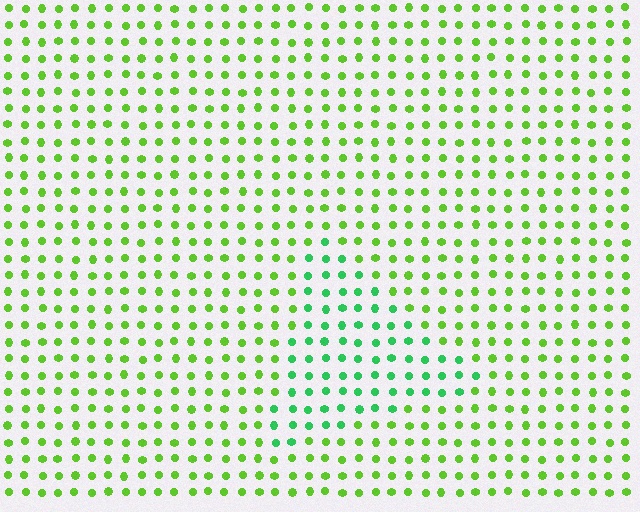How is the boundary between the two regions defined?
The boundary is defined purely by a slight shift in hue (about 37 degrees). Spacing, size, and orientation are identical on both sides.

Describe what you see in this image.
The image is filled with small lime elements in a uniform arrangement. A triangle-shaped region is visible where the elements are tinted to a slightly different hue, forming a subtle color boundary.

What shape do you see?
I see a triangle.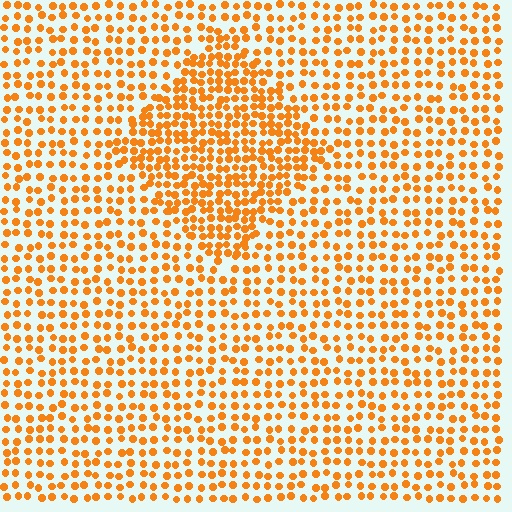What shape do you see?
I see a diamond.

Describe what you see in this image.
The image contains small orange elements arranged at two different densities. A diamond-shaped region is visible where the elements are more densely packed than the surrounding area.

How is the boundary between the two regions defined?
The boundary is defined by a change in element density (approximately 1.8x ratio). All elements are the same color, size, and shape.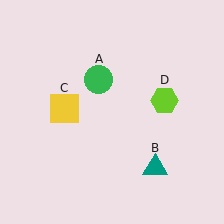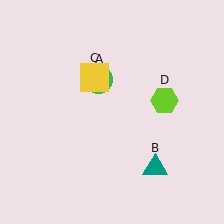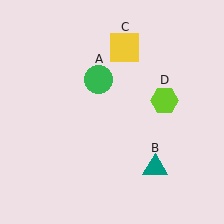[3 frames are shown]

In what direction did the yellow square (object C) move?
The yellow square (object C) moved up and to the right.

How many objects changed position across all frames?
1 object changed position: yellow square (object C).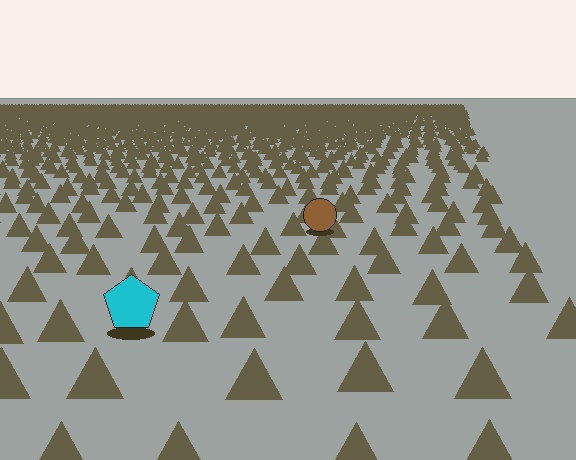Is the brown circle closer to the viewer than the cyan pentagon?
No. The cyan pentagon is closer — you can tell from the texture gradient: the ground texture is coarser near it.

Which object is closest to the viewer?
The cyan pentagon is closest. The texture marks near it are larger and more spread out.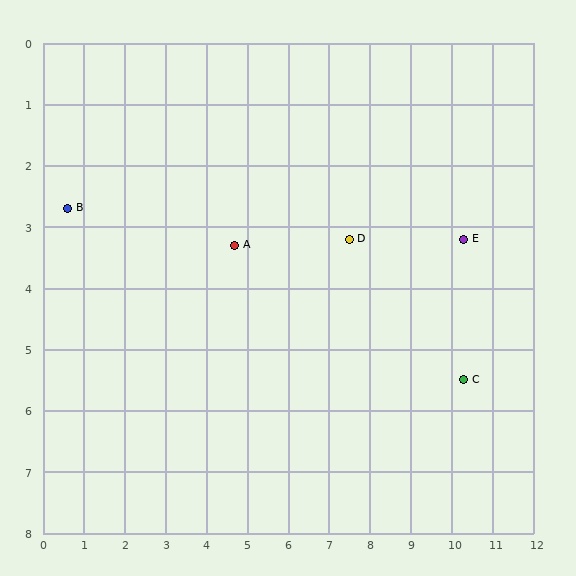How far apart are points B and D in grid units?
Points B and D are about 6.9 grid units apart.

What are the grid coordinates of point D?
Point D is at approximately (7.5, 3.2).